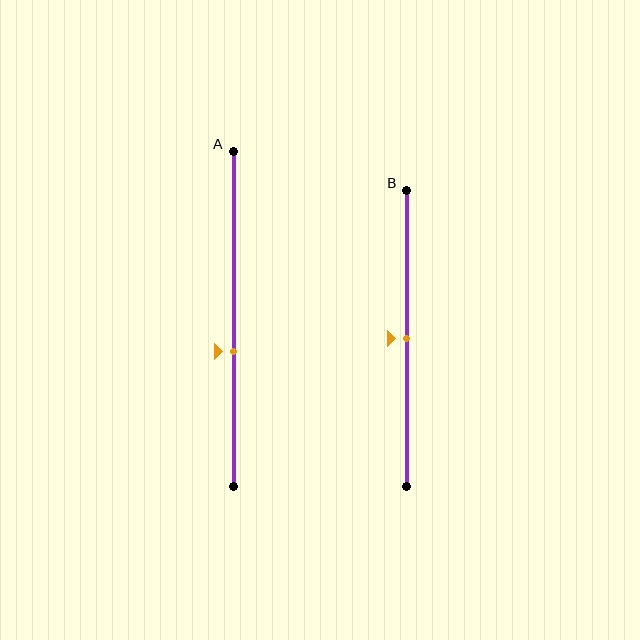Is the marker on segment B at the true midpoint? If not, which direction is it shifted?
Yes, the marker on segment B is at the true midpoint.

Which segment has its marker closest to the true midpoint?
Segment B has its marker closest to the true midpoint.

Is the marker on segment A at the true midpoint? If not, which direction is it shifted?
No, the marker on segment A is shifted downward by about 10% of the segment length.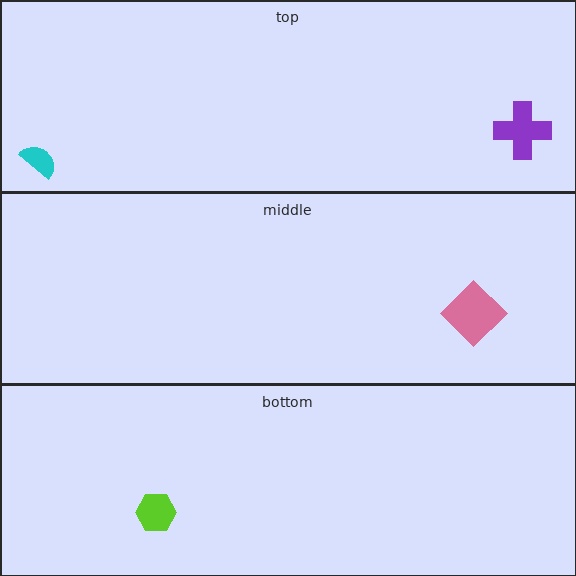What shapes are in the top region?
The purple cross, the cyan semicircle.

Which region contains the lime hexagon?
The bottom region.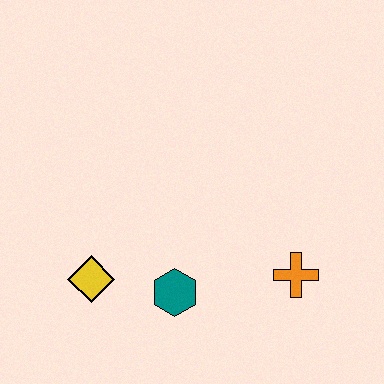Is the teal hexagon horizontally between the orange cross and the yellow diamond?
Yes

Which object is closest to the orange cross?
The teal hexagon is closest to the orange cross.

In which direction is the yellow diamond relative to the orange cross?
The yellow diamond is to the left of the orange cross.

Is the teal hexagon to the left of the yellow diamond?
No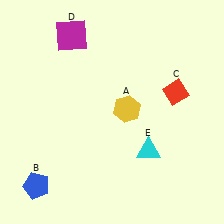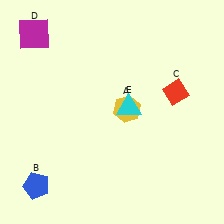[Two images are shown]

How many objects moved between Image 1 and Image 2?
2 objects moved between the two images.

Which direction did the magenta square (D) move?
The magenta square (D) moved left.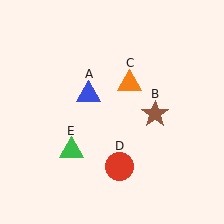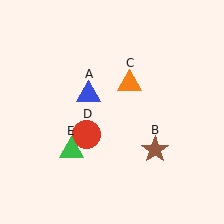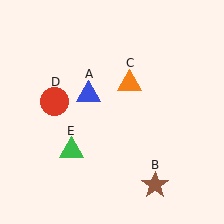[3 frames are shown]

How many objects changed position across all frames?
2 objects changed position: brown star (object B), red circle (object D).